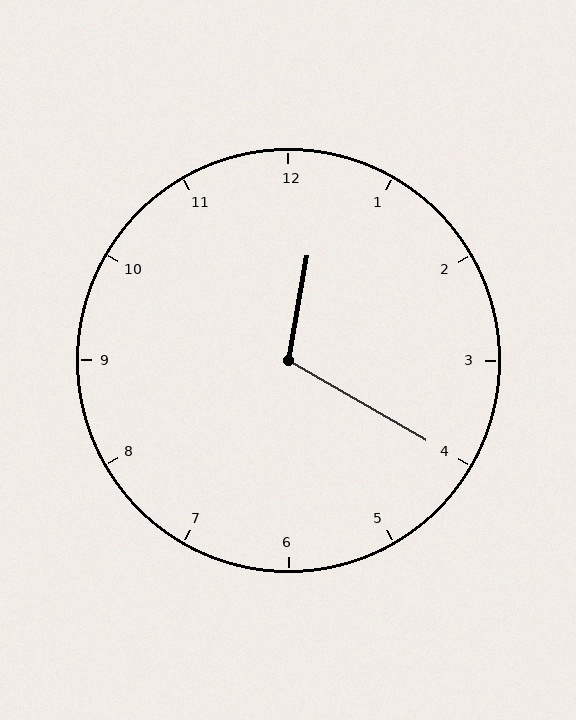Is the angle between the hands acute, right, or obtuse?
It is obtuse.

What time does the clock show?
12:20.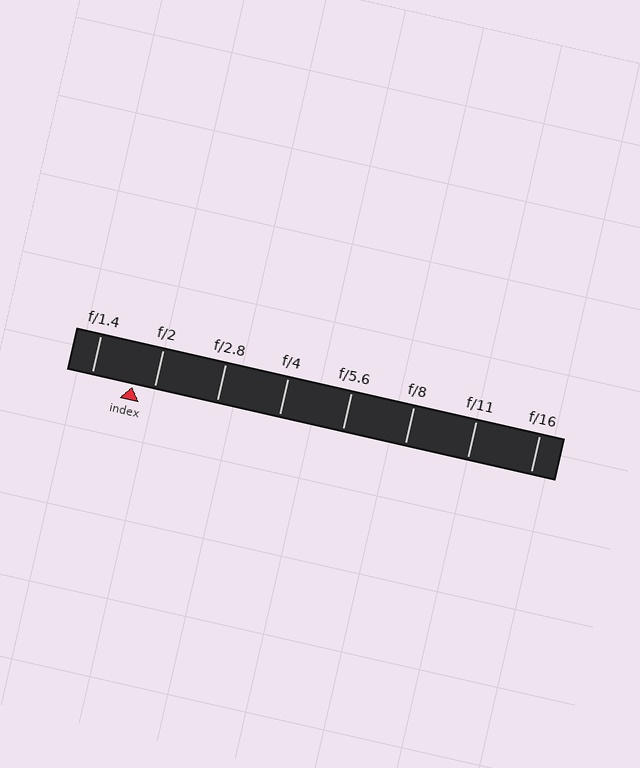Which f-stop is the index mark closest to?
The index mark is closest to f/2.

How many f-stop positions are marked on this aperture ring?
There are 8 f-stop positions marked.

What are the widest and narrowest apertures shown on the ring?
The widest aperture shown is f/1.4 and the narrowest is f/16.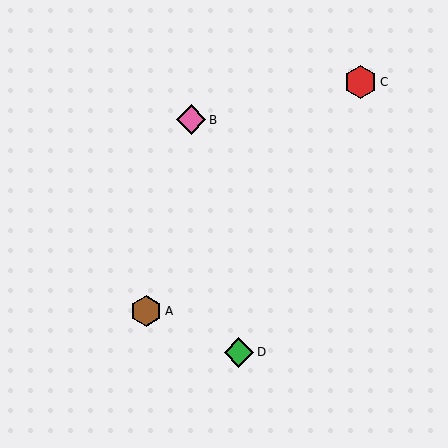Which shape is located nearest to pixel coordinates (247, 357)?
The green diamond (labeled D) at (239, 352) is nearest to that location.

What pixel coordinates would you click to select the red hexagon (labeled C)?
Click at (360, 82) to select the red hexagon C.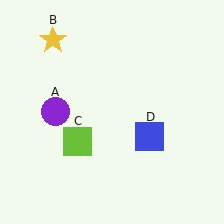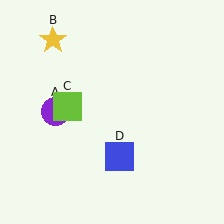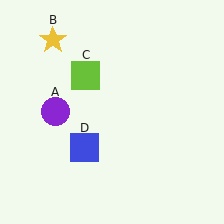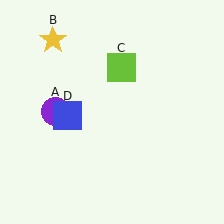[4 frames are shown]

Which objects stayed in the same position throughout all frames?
Purple circle (object A) and yellow star (object B) remained stationary.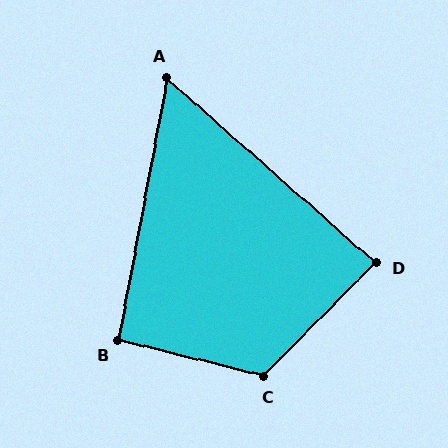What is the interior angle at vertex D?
Approximately 87 degrees (approximately right).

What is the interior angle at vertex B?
Approximately 93 degrees (approximately right).